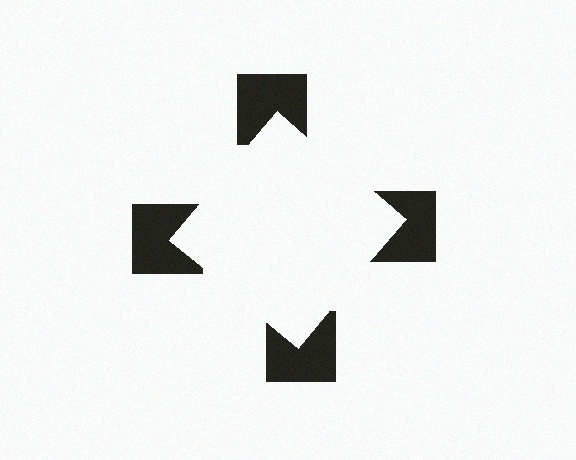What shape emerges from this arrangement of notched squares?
An illusory square — its edges are inferred from the aligned wedge cuts in the notched squares, not physically drawn.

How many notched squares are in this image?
There are 4 — one at each vertex of the illusory square.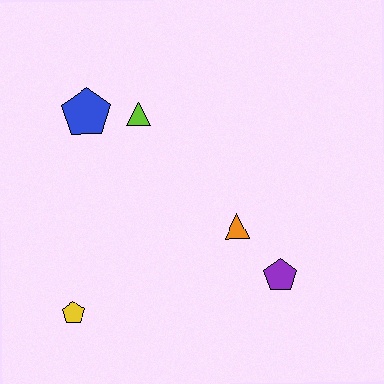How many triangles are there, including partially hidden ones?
There are 2 triangles.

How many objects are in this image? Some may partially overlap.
There are 5 objects.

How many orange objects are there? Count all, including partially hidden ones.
There is 1 orange object.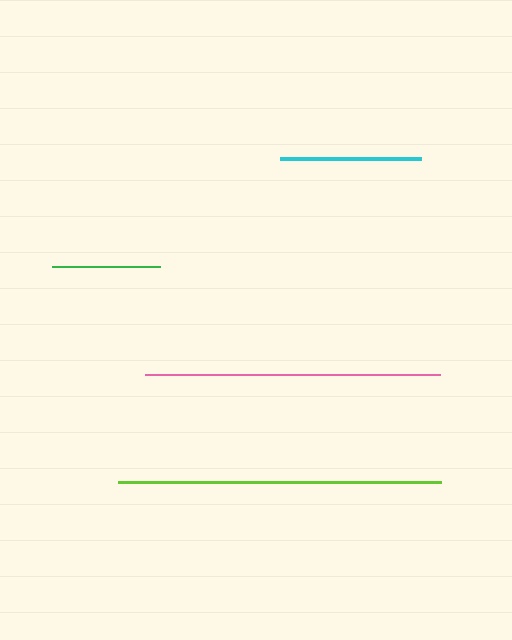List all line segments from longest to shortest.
From longest to shortest: lime, pink, cyan, green.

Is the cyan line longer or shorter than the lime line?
The lime line is longer than the cyan line.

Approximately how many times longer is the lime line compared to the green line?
The lime line is approximately 3.0 times the length of the green line.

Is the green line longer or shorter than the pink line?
The pink line is longer than the green line.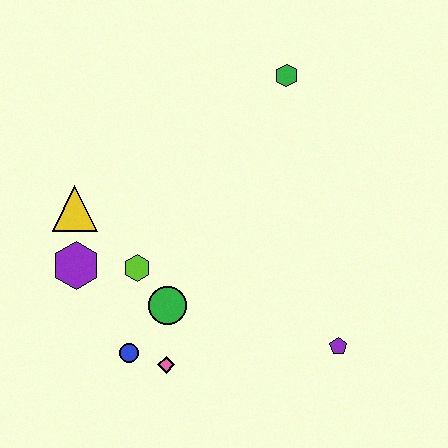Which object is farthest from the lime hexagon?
The green hexagon is farthest from the lime hexagon.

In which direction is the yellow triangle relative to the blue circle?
The yellow triangle is above the blue circle.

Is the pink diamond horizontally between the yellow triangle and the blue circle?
No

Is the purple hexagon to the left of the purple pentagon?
Yes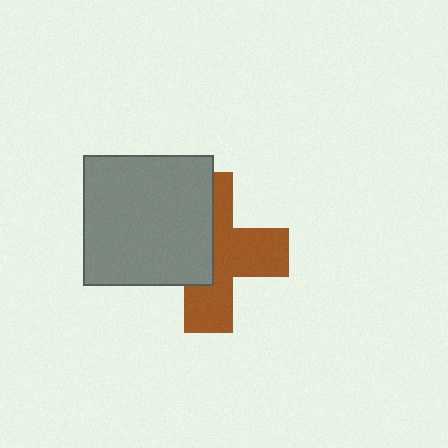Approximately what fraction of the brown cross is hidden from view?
Roughly 45% of the brown cross is hidden behind the gray square.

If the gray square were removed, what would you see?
You would see the complete brown cross.